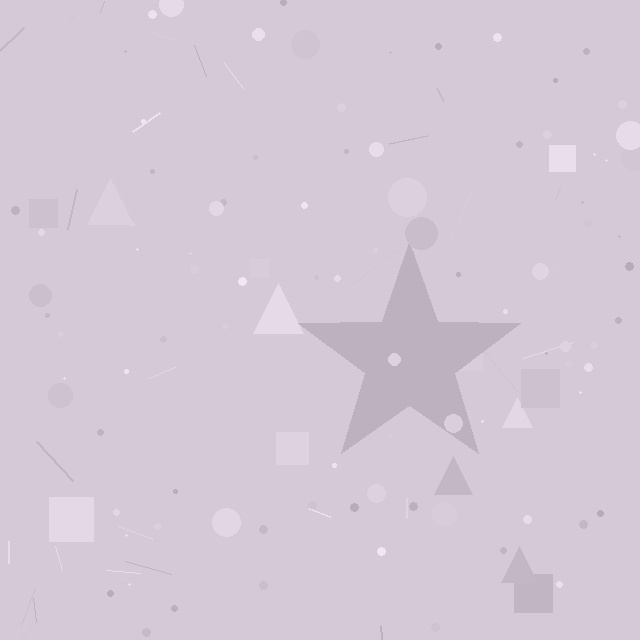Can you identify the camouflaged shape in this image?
The camouflaged shape is a star.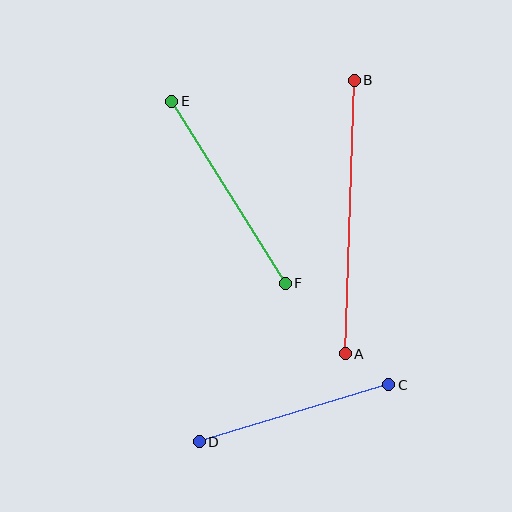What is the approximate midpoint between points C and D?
The midpoint is at approximately (294, 413) pixels.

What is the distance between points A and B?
The distance is approximately 274 pixels.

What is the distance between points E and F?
The distance is approximately 214 pixels.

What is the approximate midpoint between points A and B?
The midpoint is at approximately (350, 217) pixels.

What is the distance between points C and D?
The distance is approximately 198 pixels.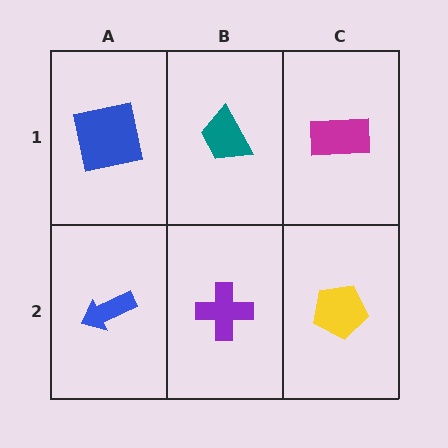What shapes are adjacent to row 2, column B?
A teal trapezoid (row 1, column B), a blue arrow (row 2, column A), a yellow pentagon (row 2, column C).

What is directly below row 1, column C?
A yellow pentagon.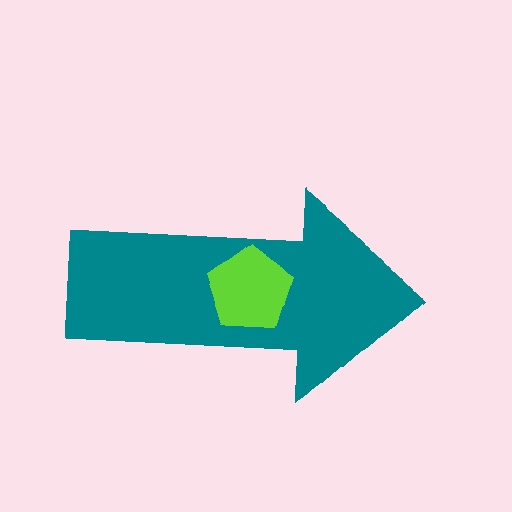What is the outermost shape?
The teal arrow.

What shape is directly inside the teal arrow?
The lime pentagon.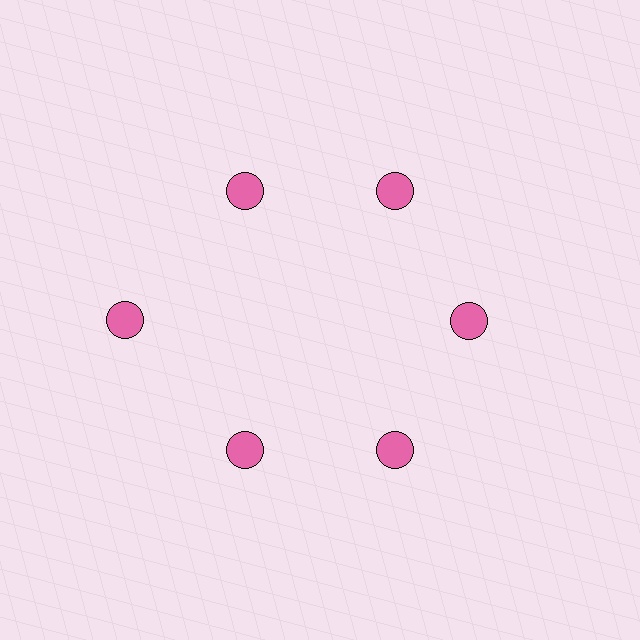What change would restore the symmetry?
The symmetry would be restored by moving it inward, back onto the ring so that all 6 circles sit at equal angles and equal distance from the center.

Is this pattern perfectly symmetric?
No. The 6 pink circles are arranged in a ring, but one element near the 9 o'clock position is pushed outward from the center, breaking the 6-fold rotational symmetry.